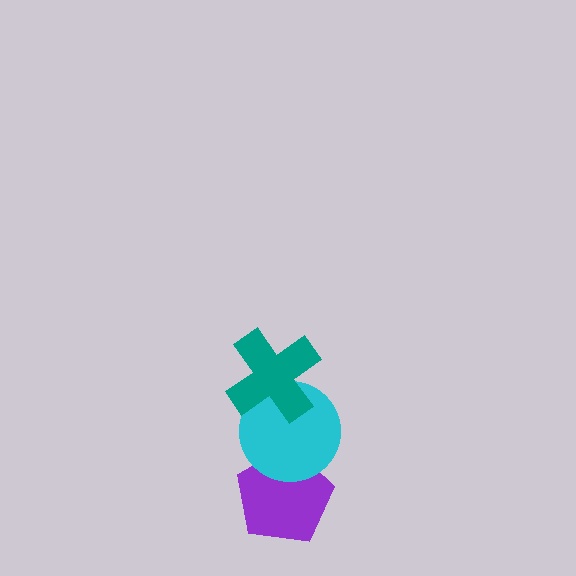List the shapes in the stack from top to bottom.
From top to bottom: the teal cross, the cyan circle, the purple pentagon.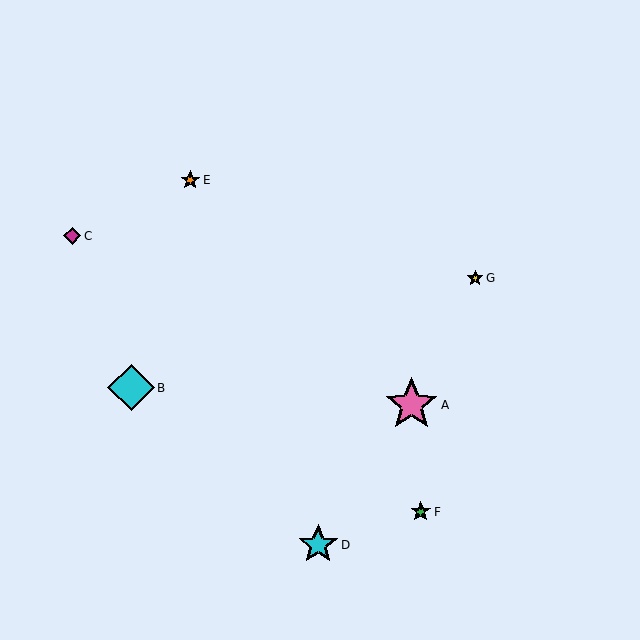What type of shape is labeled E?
Shape E is an orange star.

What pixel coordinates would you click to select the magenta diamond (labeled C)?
Click at (72, 236) to select the magenta diamond C.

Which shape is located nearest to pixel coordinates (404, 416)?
The pink star (labeled A) at (411, 405) is nearest to that location.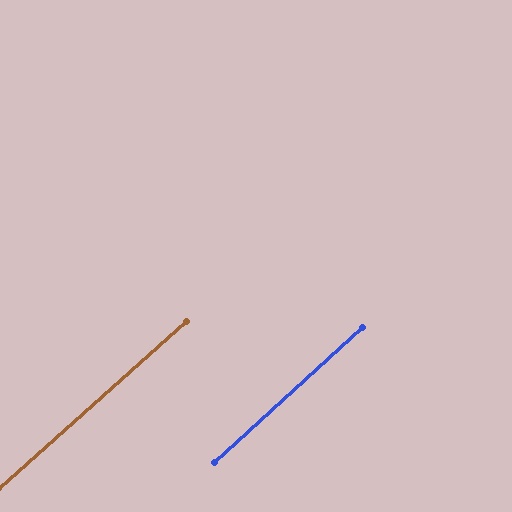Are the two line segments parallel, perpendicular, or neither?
Parallel — their directions differ by only 0.8°.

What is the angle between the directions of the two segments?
Approximately 1 degree.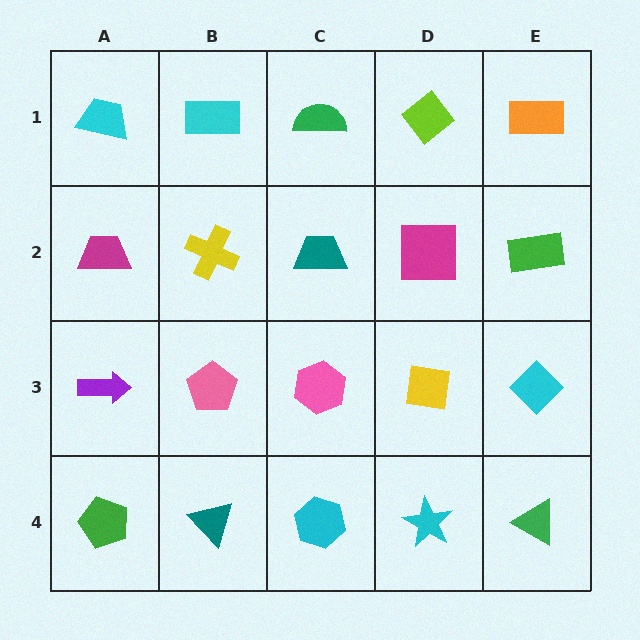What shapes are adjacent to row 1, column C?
A teal trapezoid (row 2, column C), a cyan rectangle (row 1, column B), a lime diamond (row 1, column D).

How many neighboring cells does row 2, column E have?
3.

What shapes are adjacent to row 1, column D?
A magenta square (row 2, column D), a green semicircle (row 1, column C), an orange rectangle (row 1, column E).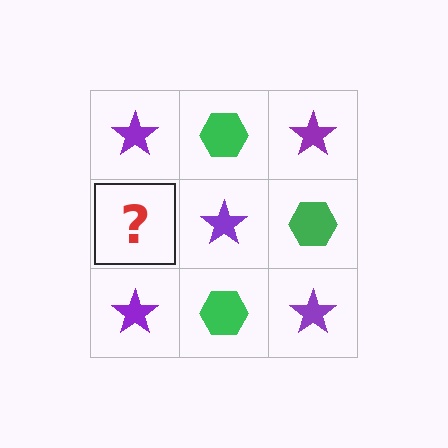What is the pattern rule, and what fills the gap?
The rule is that it alternates purple star and green hexagon in a checkerboard pattern. The gap should be filled with a green hexagon.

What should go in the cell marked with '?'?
The missing cell should contain a green hexagon.